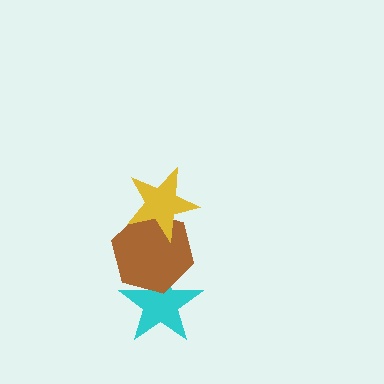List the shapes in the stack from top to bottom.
From top to bottom: the yellow star, the brown hexagon, the cyan star.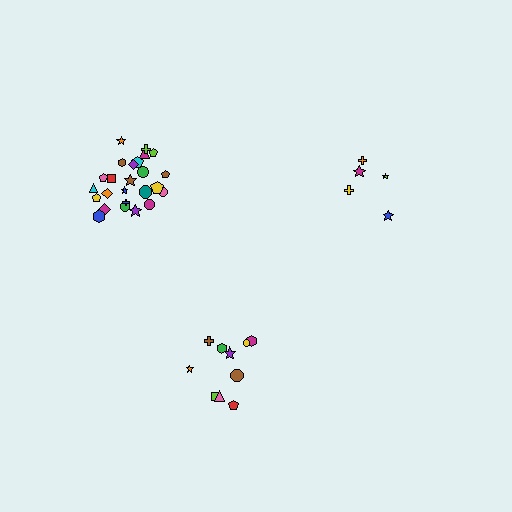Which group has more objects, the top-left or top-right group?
The top-left group.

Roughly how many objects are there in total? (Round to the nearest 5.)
Roughly 40 objects in total.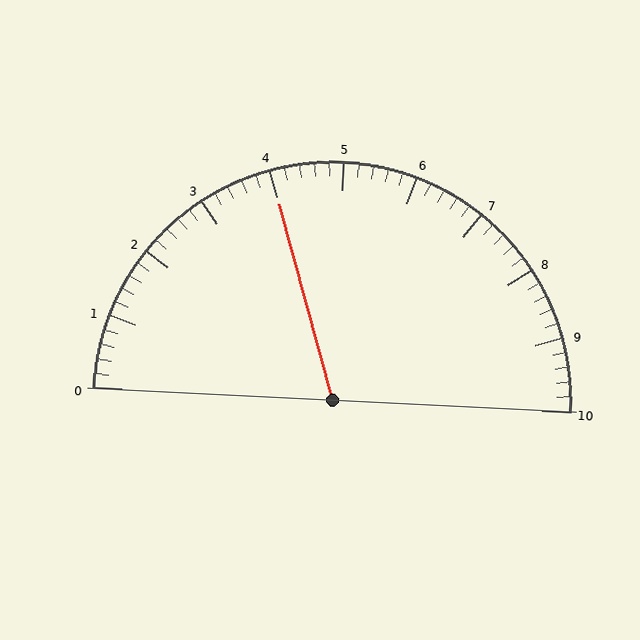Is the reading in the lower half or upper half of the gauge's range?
The reading is in the lower half of the range (0 to 10).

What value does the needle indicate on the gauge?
The needle indicates approximately 4.0.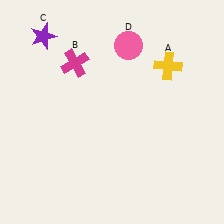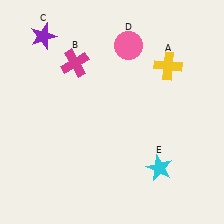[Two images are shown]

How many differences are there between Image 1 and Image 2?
There is 1 difference between the two images.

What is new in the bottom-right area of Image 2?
A cyan star (E) was added in the bottom-right area of Image 2.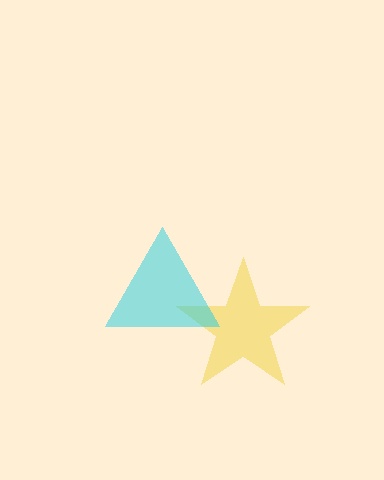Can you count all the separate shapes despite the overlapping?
Yes, there are 2 separate shapes.